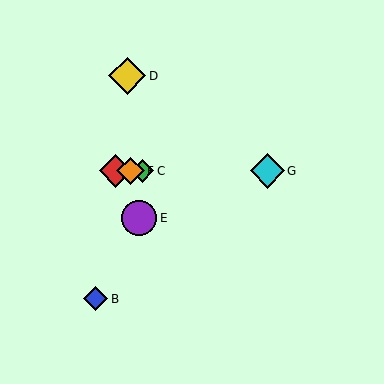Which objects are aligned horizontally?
Objects A, C, F, G are aligned horizontally.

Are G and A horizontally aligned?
Yes, both are at y≈171.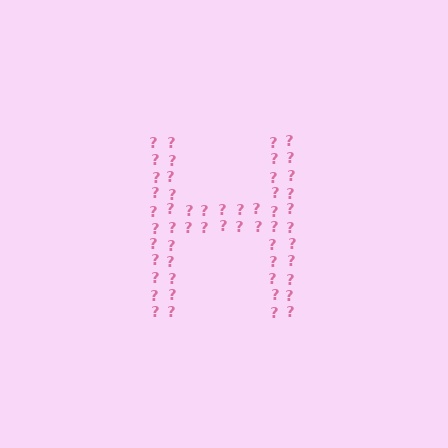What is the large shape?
The large shape is the letter H.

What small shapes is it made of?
It is made of small question marks.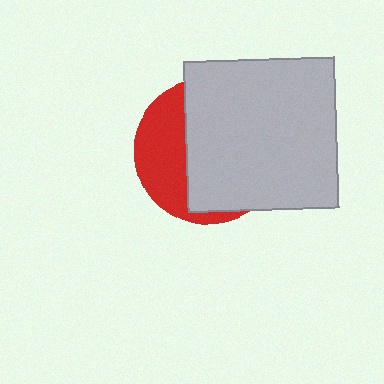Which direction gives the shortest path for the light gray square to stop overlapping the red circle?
Moving right gives the shortest separation.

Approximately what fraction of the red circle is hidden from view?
Roughly 65% of the red circle is hidden behind the light gray square.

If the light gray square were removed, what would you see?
You would see the complete red circle.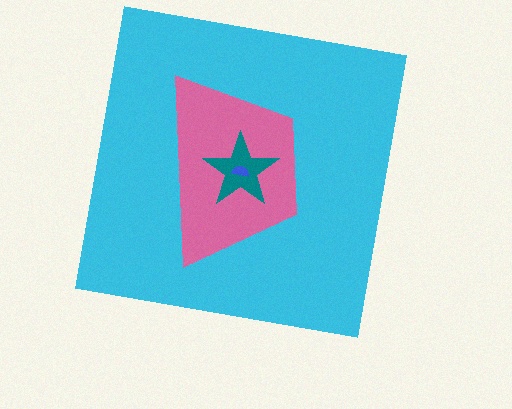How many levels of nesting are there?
4.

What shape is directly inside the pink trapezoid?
The teal star.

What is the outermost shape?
The cyan square.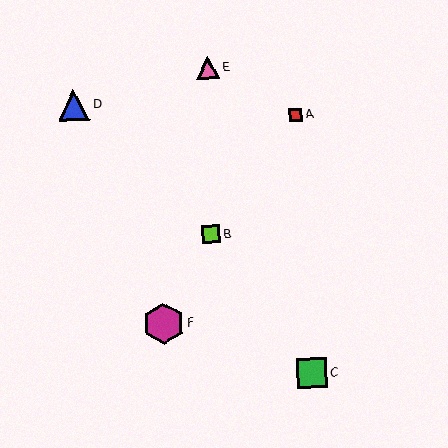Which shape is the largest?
The magenta hexagon (labeled F) is the largest.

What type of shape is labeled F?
Shape F is a magenta hexagon.